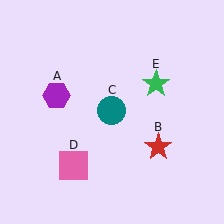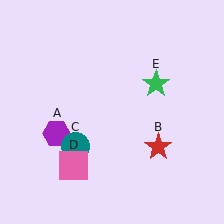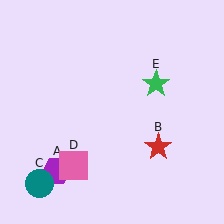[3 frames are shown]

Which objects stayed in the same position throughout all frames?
Red star (object B) and pink square (object D) and green star (object E) remained stationary.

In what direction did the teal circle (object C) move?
The teal circle (object C) moved down and to the left.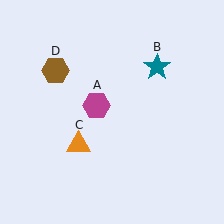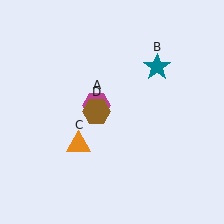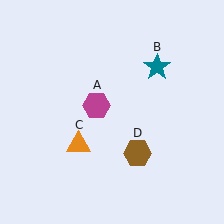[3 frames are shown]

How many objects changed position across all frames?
1 object changed position: brown hexagon (object D).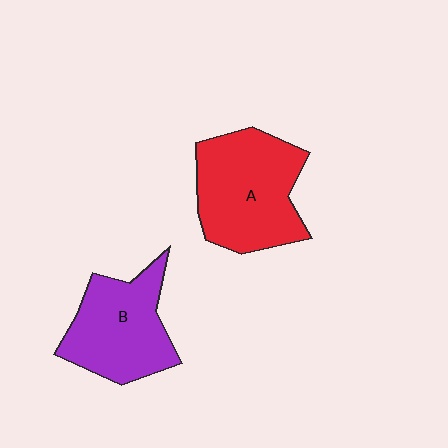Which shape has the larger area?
Shape A (red).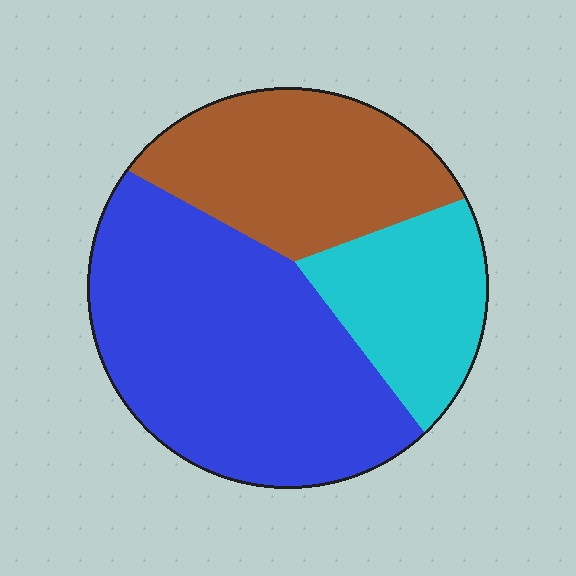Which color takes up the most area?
Blue, at roughly 50%.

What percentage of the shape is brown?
Brown takes up about one quarter (1/4) of the shape.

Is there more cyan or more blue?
Blue.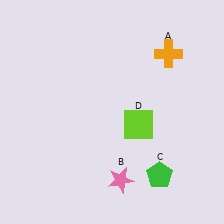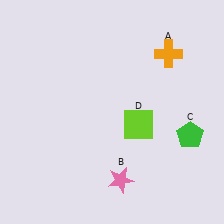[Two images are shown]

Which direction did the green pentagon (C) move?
The green pentagon (C) moved up.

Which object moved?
The green pentagon (C) moved up.